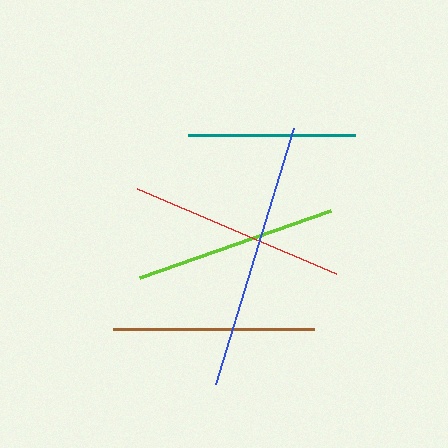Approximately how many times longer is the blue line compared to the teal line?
The blue line is approximately 1.6 times the length of the teal line.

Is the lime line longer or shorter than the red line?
The red line is longer than the lime line.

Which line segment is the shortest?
The teal line is the shortest at approximately 167 pixels.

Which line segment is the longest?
The blue line is the longest at approximately 268 pixels.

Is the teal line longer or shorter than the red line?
The red line is longer than the teal line.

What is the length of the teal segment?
The teal segment is approximately 167 pixels long.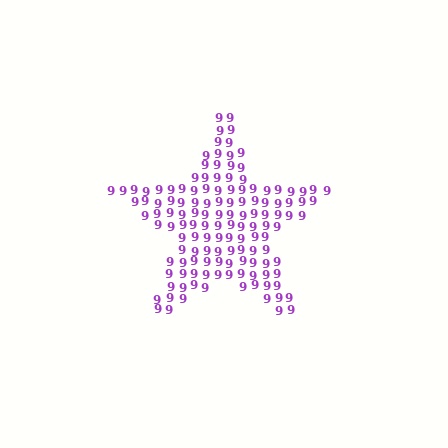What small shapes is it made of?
It is made of small digit 9's.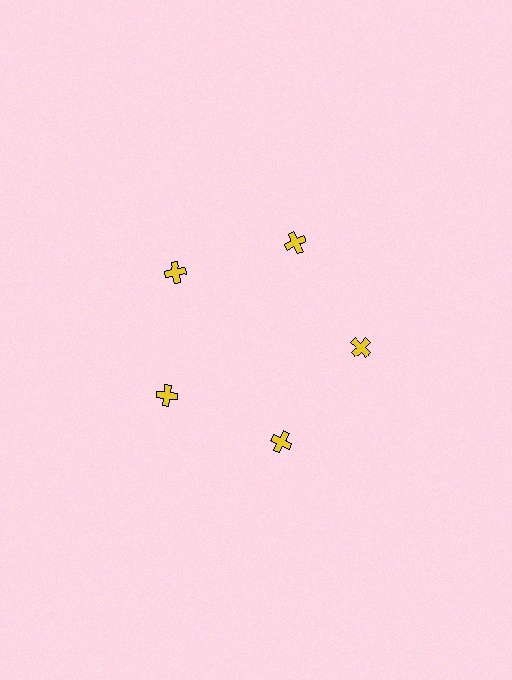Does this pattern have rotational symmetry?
Yes, this pattern has 5-fold rotational symmetry. It looks the same after rotating 72 degrees around the center.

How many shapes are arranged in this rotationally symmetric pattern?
There are 5 shapes, arranged in 5 groups of 1.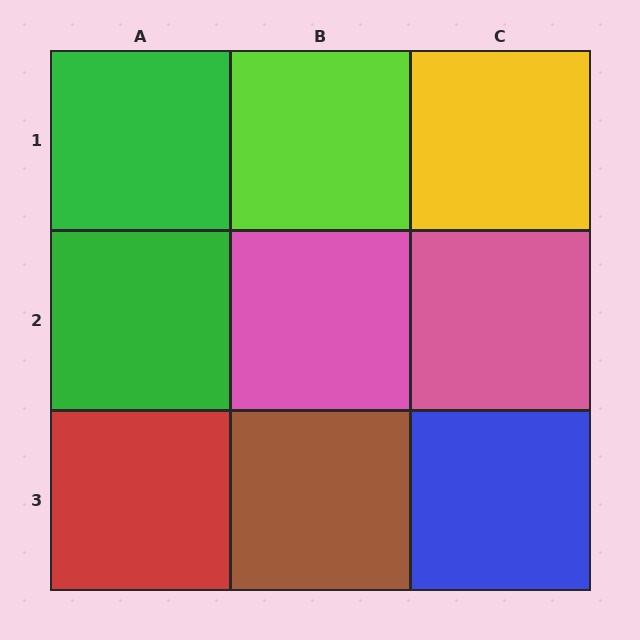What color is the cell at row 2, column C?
Pink.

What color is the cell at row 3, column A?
Red.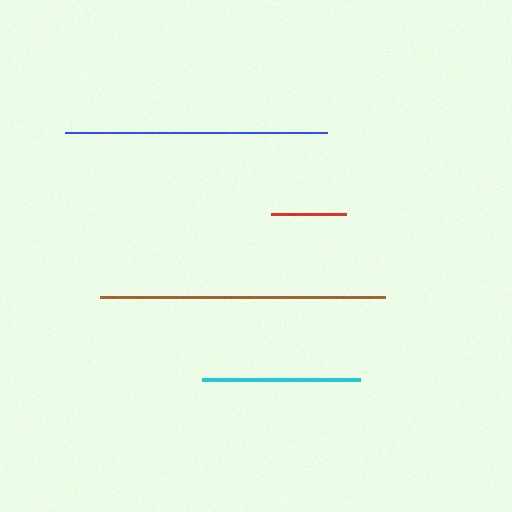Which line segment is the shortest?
The red line is the shortest at approximately 74 pixels.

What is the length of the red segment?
The red segment is approximately 74 pixels long.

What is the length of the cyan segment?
The cyan segment is approximately 157 pixels long.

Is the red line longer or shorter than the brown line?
The brown line is longer than the red line.